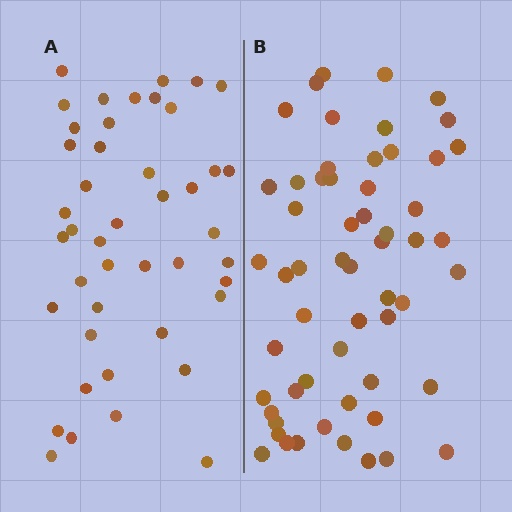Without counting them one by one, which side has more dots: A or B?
Region B (the right region) has more dots.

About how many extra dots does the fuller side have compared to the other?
Region B has approximately 15 more dots than region A.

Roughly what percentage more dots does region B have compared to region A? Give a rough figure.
About 30% more.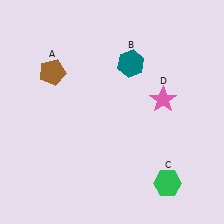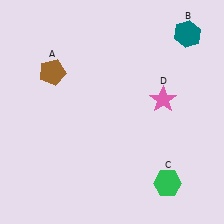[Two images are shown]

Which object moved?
The teal hexagon (B) moved right.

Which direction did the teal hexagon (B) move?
The teal hexagon (B) moved right.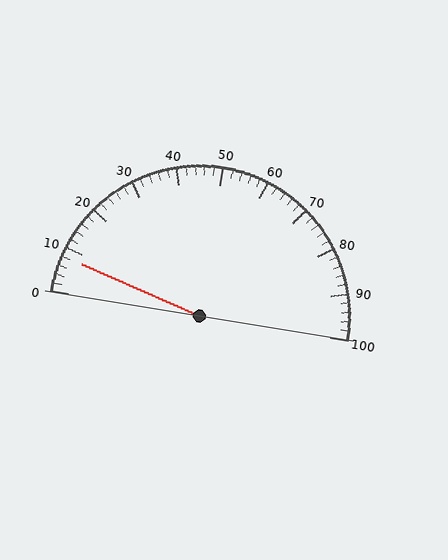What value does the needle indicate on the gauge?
The needle indicates approximately 8.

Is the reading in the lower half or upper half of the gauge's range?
The reading is in the lower half of the range (0 to 100).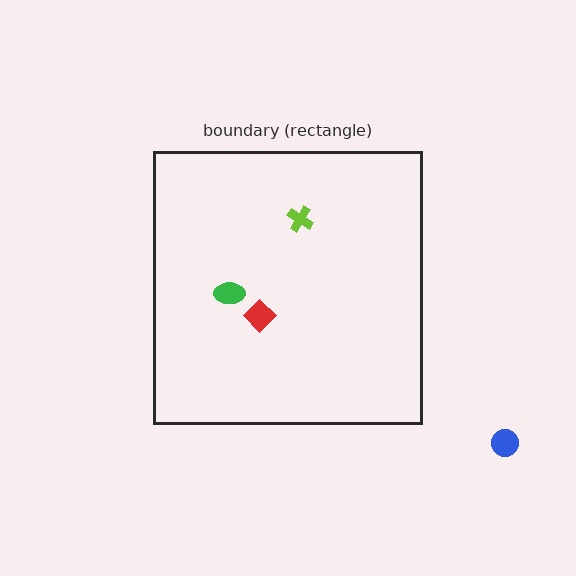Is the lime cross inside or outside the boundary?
Inside.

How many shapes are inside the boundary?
3 inside, 1 outside.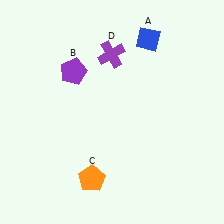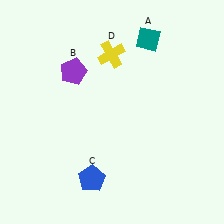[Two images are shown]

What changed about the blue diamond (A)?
In Image 1, A is blue. In Image 2, it changed to teal.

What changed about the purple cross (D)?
In Image 1, D is purple. In Image 2, it changed to yellow.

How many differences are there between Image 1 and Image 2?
There are 3 differences between the two images.